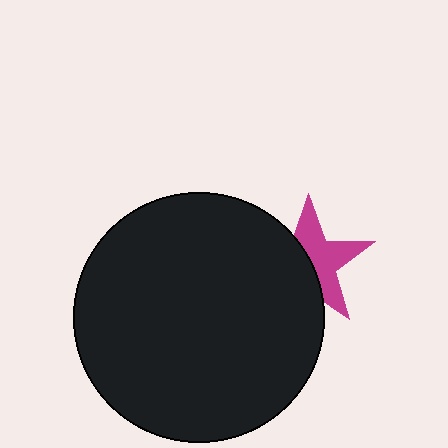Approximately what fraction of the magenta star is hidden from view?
Roughly 48% of the magenta star is hidden behind the black circle.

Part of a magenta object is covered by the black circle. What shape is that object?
It is a star.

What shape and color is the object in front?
The object in front is a black circle.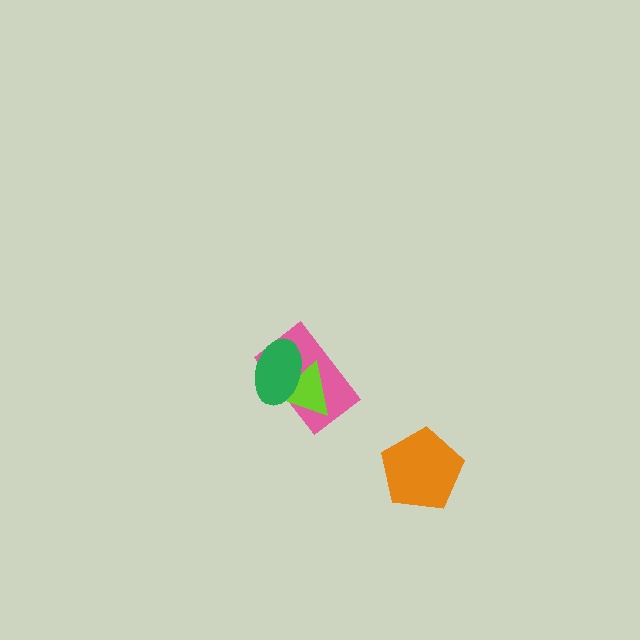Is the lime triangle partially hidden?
Yes, it is partially covered by another shape.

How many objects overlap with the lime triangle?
2 objects overlap with the lime triangle.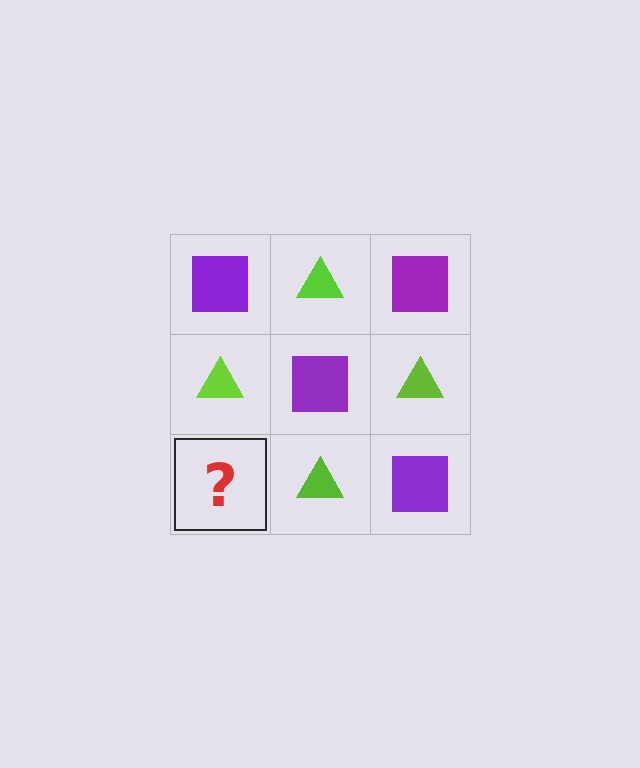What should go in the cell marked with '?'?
The missing cell should contain a purple square.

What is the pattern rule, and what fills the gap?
The rule is that it alternates purple square and lime triangle in a checkerboard pattern. The gap should be filled with a purple square.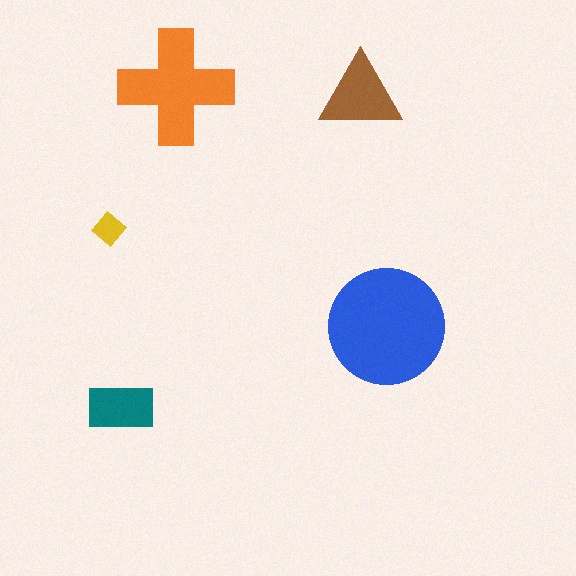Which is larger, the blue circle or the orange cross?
The blue circle.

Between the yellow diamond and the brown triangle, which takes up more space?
The brown triangle.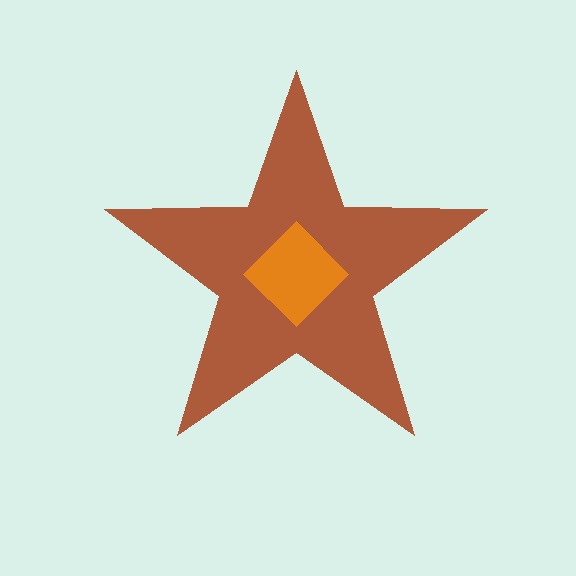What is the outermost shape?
The brown star.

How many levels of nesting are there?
2.